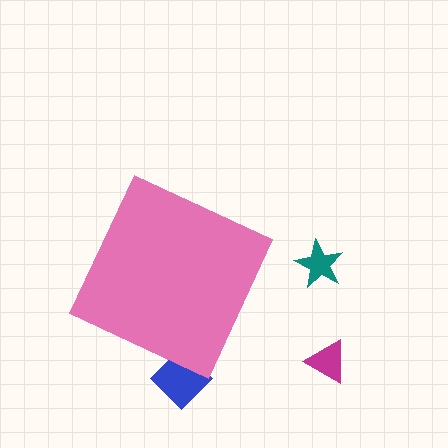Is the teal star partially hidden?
No, the teal star is fully visible.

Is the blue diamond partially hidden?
Yes, the blue diamond is partially hidden behind the pink diamond.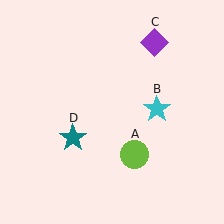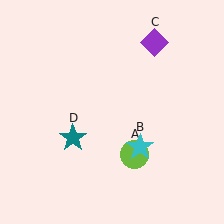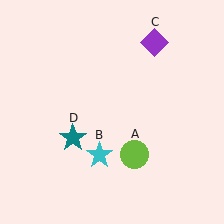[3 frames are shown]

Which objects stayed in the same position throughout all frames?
Lime circle (object A) and purple diamond (object C) and teal star (object D) remained stationary.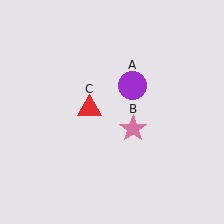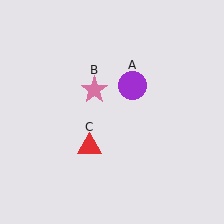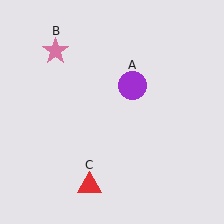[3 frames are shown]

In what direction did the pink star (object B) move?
The pink star (object B) moved up and to the left.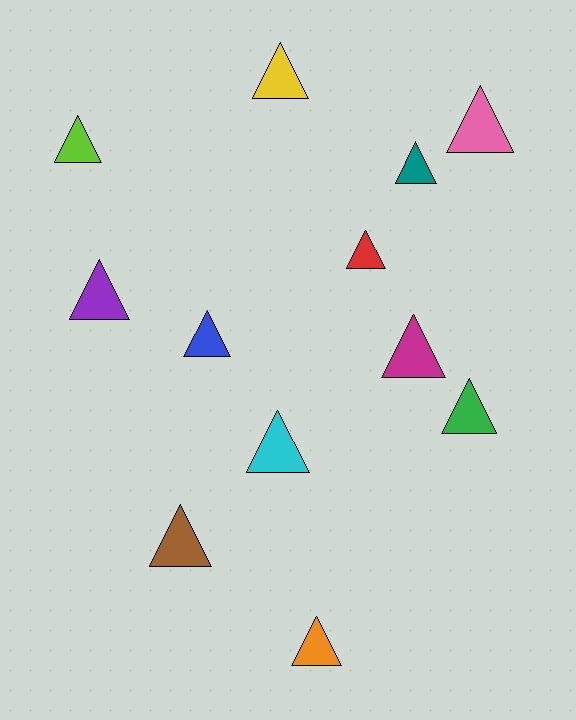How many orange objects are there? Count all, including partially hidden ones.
There is 1 orange object.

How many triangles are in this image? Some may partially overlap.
There are 12 triangles.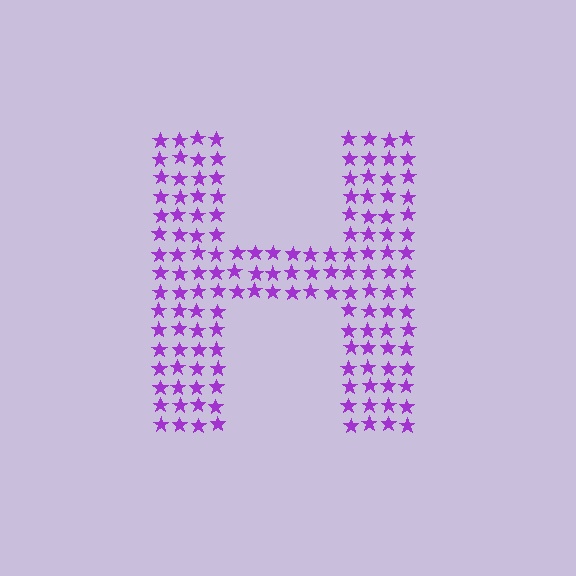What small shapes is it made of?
It is made of small stars.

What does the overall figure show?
The overall figure shows the letter H.